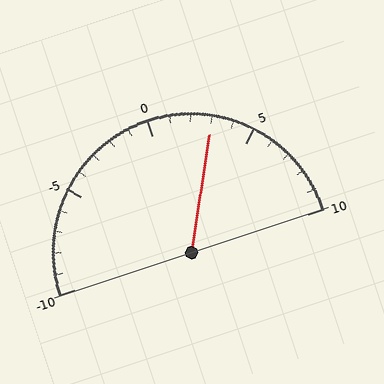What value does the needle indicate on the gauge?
The needle indicates approximately 3.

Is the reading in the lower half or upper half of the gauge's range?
The reading is in the upper half of the range (-10 to 10).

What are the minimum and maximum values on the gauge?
The gauge ranges from -10 to 10.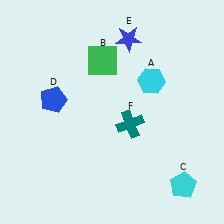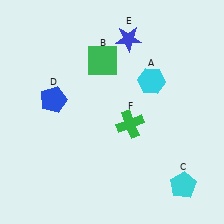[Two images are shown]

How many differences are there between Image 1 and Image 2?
There is 1 difference between the two images.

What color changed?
The cross (F) changed from teal in Image 1 to green in Image 2.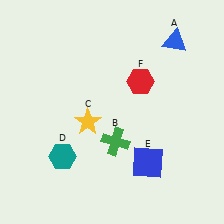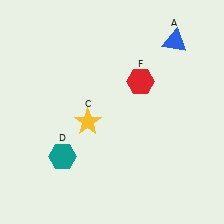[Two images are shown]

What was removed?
The green cross (B), the blue square (E) were removed in Image 2.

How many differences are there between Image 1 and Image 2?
There are 2 differences between the two images.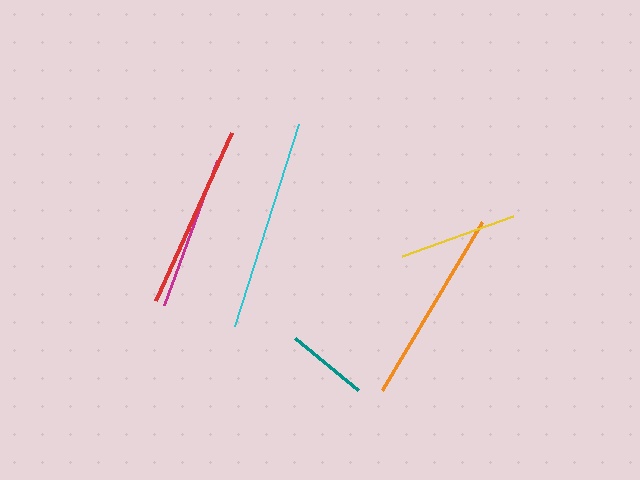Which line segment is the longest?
The cyan line is the longest at approximately 212 pixels.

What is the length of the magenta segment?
The magenta segment is approximately 154 pixels long.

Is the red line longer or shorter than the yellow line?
The red line is longer than the yellow line.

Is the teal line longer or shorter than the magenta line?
The magenta line is longer than the teal line.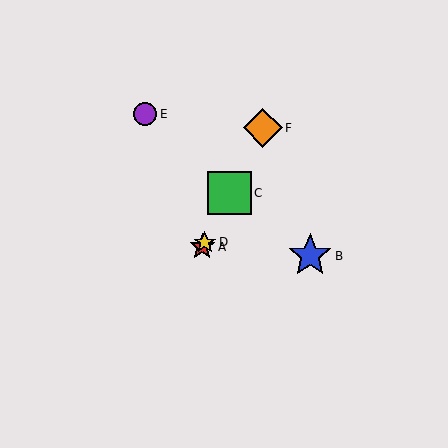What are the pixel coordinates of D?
Object D is at (205, 242).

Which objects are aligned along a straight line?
Objects A, C, D, F are aligned along a straight line.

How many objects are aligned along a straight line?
4 objects (A, C, D, F) are aligned along a straight line.